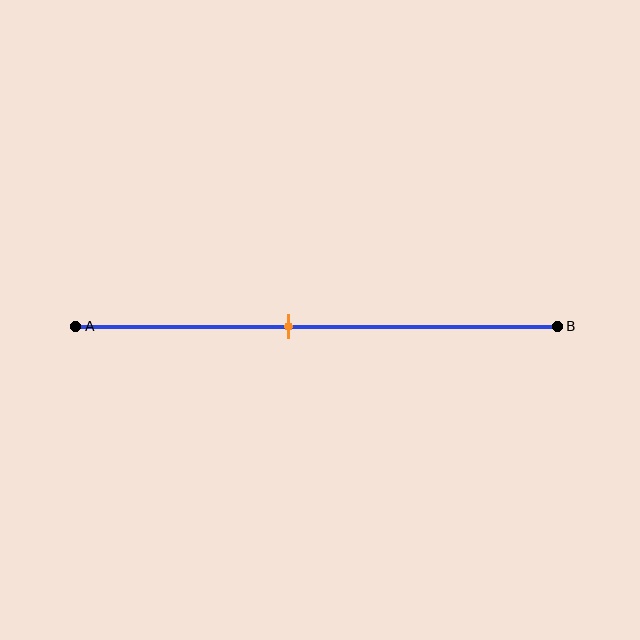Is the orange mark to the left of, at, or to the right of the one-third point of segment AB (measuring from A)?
The orange mark is to the right of the one-third point of segment AB.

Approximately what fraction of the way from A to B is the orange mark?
The orange mark is approximately 45% of the way from A to B.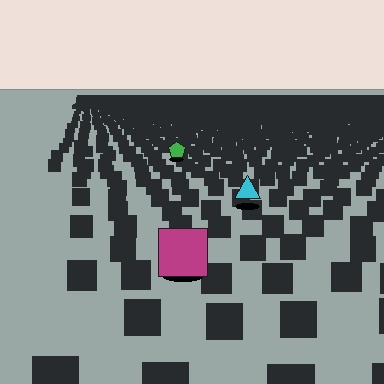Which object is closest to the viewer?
The magenta square is closest. The texture marks near it are larger and more spread out.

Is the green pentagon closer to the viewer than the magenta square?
No. The magenta square is closer — you can tell from the texture gradient: the ground texture is coarser near it.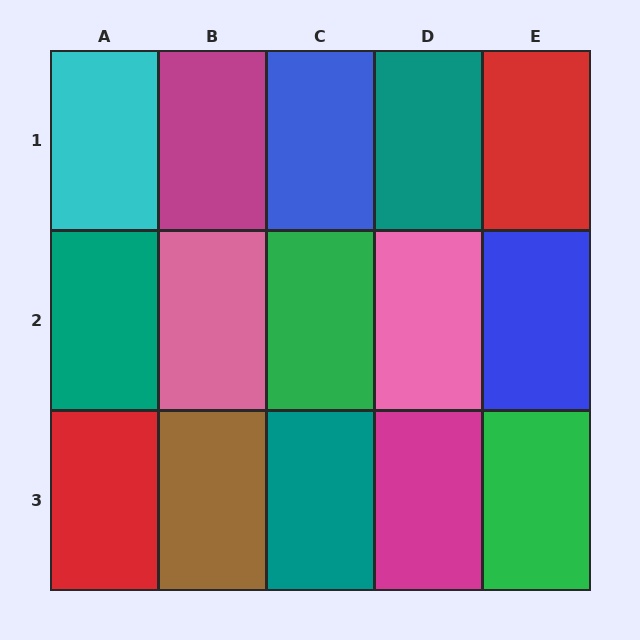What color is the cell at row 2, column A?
Teal.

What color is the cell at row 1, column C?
Blue.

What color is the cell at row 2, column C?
Green.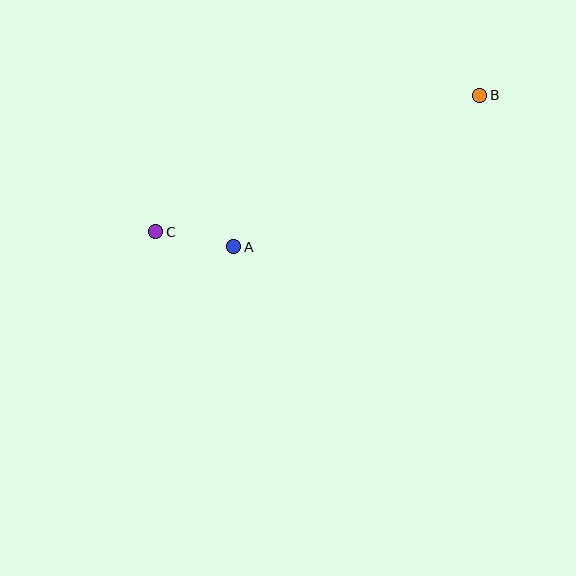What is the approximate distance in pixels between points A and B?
The distance between A and B is approximately 289 pixels.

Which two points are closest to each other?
Points A and C are closest to each other.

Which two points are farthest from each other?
Points B and C are farthest from each other.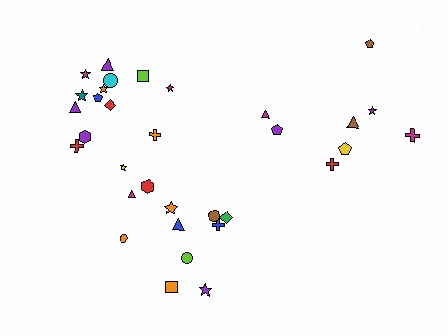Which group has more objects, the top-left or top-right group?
The top-left group.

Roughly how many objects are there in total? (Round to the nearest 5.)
Roughly 35 objects in total.